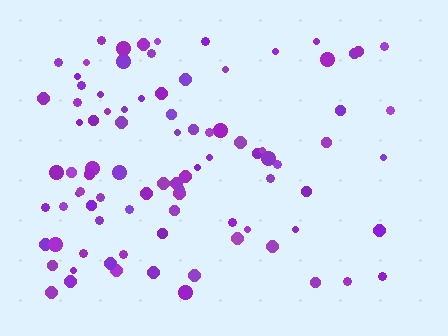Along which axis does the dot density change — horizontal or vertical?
Horizontal.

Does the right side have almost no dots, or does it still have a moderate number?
Still a moderate number, just noticeably fewer than the left.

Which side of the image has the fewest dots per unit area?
The right.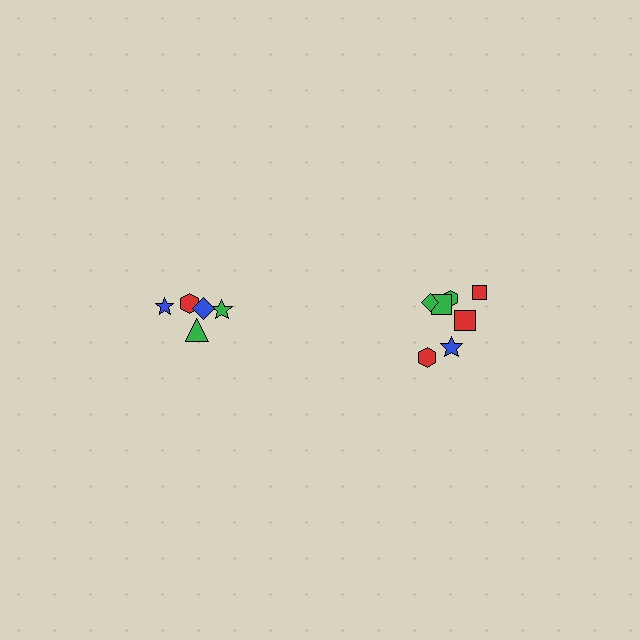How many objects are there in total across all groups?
There are 12 objects.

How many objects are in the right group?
There are 7 objects.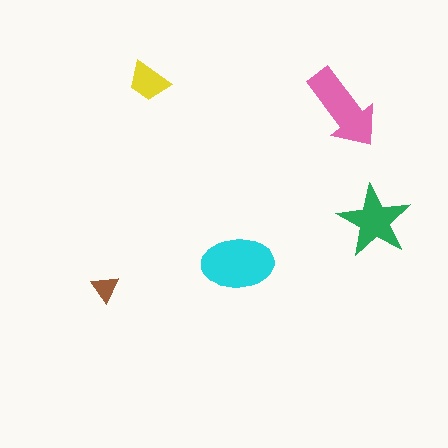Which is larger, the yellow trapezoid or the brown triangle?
The yellow trapezoid.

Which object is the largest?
The cyan ellipse.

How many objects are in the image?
There are 5 objects in the image.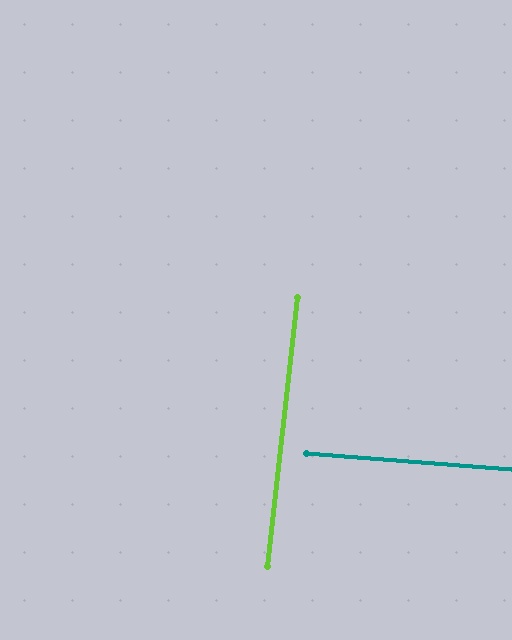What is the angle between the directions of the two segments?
Approximately 88 degrees.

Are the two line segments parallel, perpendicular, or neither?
Perpendicular — they meet at approximately 88°.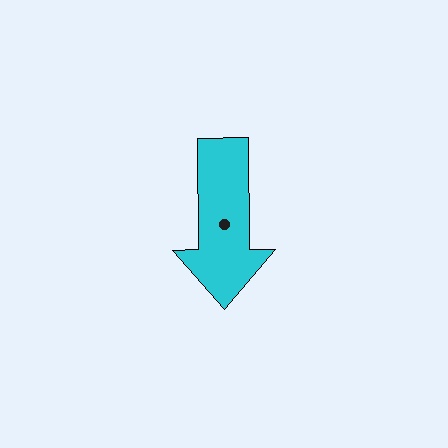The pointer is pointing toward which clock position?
Roughly 6 o'clock.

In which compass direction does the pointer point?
South.